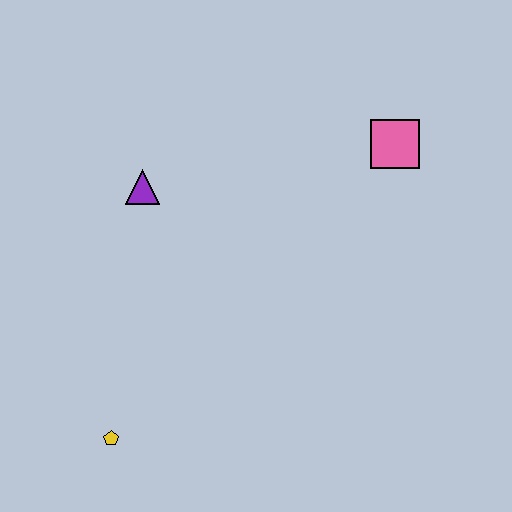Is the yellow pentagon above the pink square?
No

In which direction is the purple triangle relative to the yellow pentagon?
The purple triangle is above the yellow pentagon.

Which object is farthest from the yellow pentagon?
The pink square is farthest from the yellow pentagon.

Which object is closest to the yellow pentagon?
The purple triangle is closest to the yellow pentagon.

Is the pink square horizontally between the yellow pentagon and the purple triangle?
No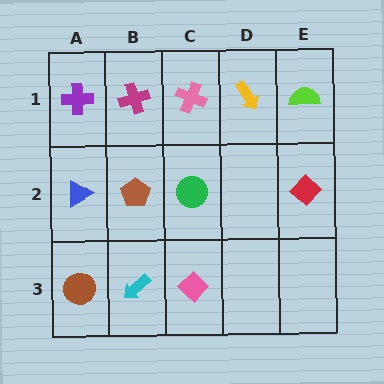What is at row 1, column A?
A purple cross.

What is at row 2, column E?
A red diamond.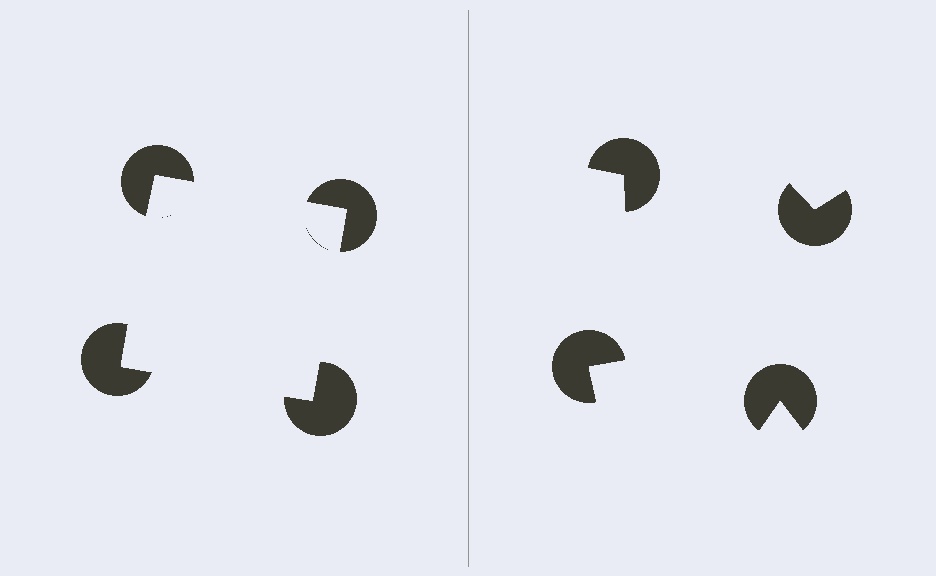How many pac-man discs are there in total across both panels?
8 — 4 on each side.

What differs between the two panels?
The pac-man discs are positioned identically on both sides; only the wedge orientations differ. On the left they align to a square; on the right they are misaligned.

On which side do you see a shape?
An illusory square appears on the left side. On the right side the wedge cuts are rotated, so no coherent shape forms.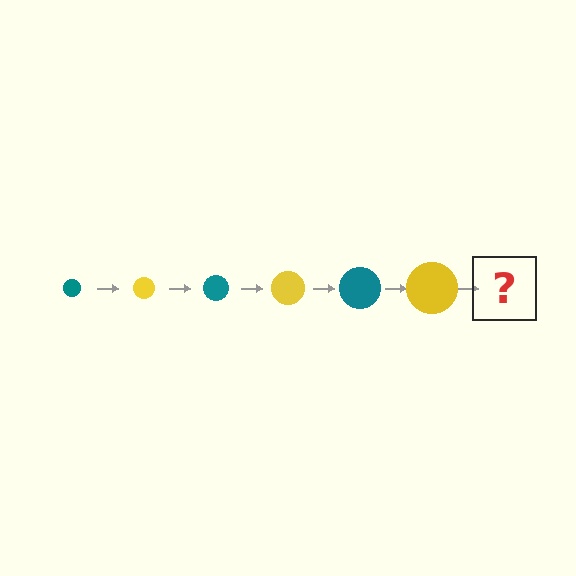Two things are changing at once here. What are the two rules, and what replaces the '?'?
The two rules are that the circle grows larger each step and the color cycles through teal and yellow. The '?' should be a teal circle, larger than the previous one.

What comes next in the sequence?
The next element should be a teal circle, larger than the previous one.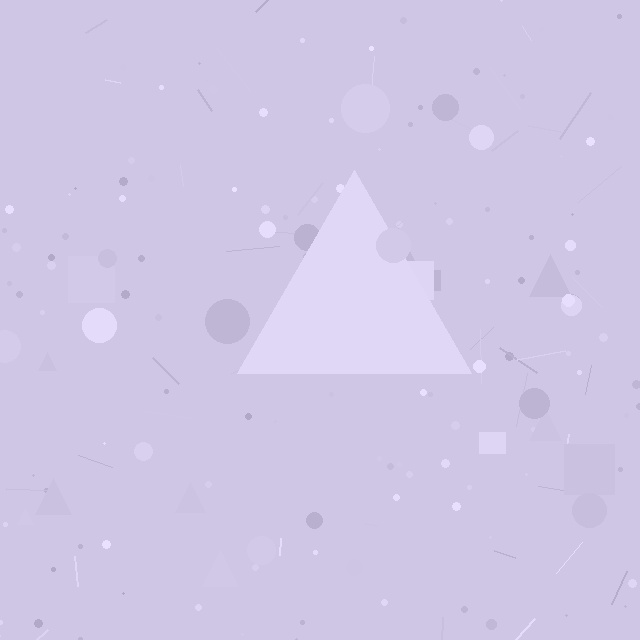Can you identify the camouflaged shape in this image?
The camouflaged shape is a triangle.